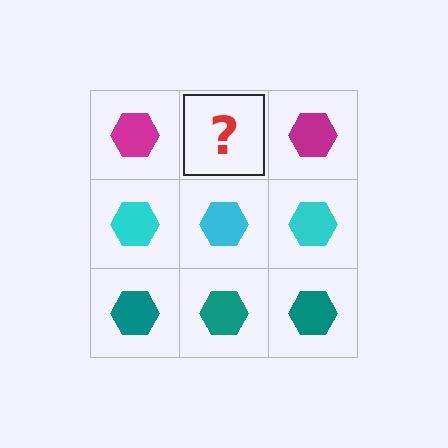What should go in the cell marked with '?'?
The missing cell should contain a magenta hexagon.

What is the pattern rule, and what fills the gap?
The rule is that each row has a consistent color. The gap should be filled with a magenta hexagon.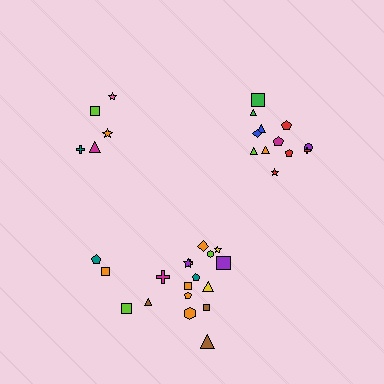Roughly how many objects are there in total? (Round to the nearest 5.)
Roughly 35 objects in total.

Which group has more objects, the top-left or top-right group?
The top-right group.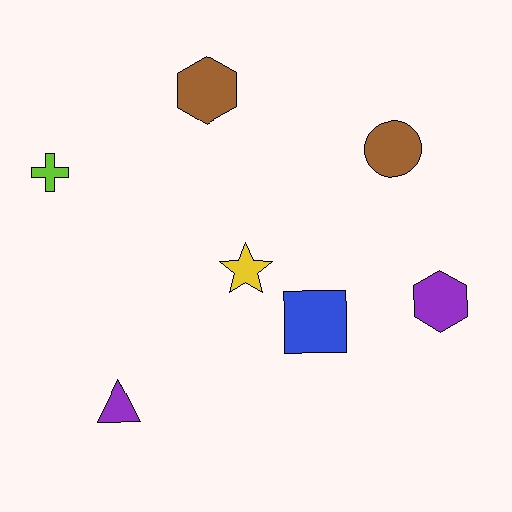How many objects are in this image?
There are 7 objects.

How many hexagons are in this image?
There are 2 hexagons.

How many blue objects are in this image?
There is 1 blue object.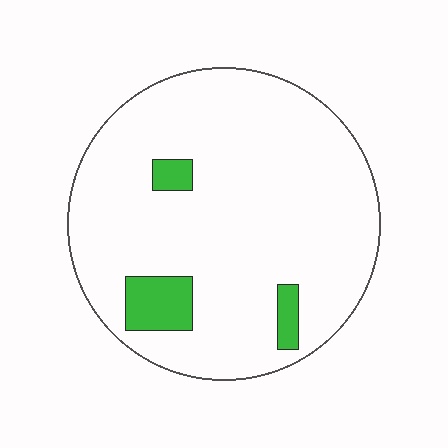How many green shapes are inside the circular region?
3.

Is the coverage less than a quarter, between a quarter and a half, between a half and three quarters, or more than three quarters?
Less than a quarter.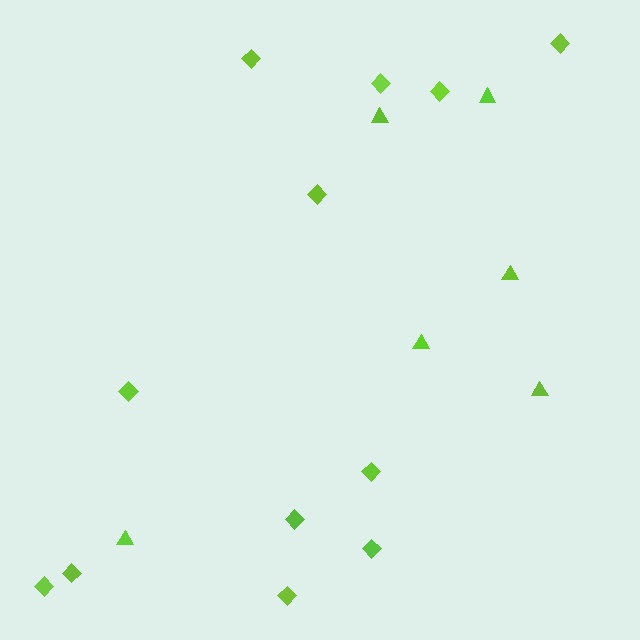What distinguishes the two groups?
There are 2 groups: one group of triangles (6) and one group of diamonds (12).